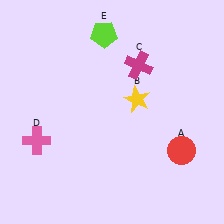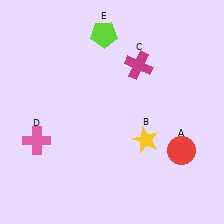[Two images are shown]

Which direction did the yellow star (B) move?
The yellow star (B) moved down.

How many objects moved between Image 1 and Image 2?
1 object moved between the two images.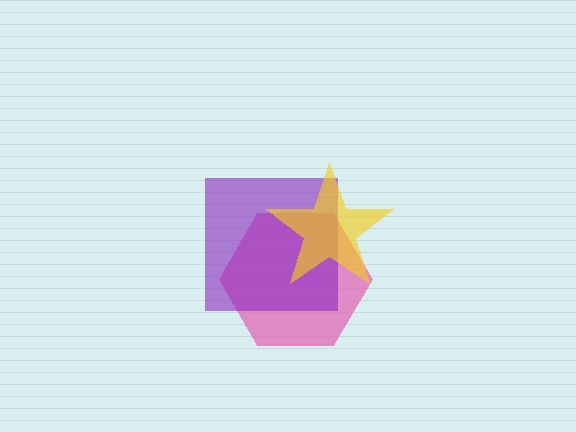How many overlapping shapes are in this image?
There are 3 overlapping shapes in the image.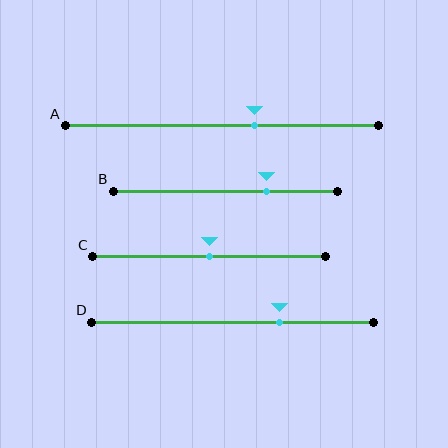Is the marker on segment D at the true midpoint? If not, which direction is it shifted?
No, the marker on segment D is shifted to the right by about 17% of the segment length.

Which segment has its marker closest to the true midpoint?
Segment C has its marker closest to the true midpoint.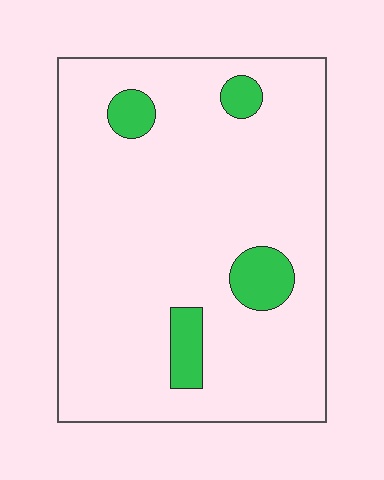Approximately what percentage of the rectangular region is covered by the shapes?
Approximately 10%.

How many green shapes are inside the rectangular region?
4.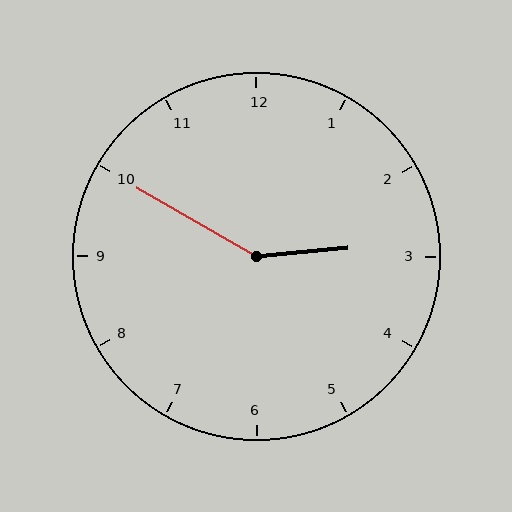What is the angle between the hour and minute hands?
Approximately 145 degrees.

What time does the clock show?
2:50.